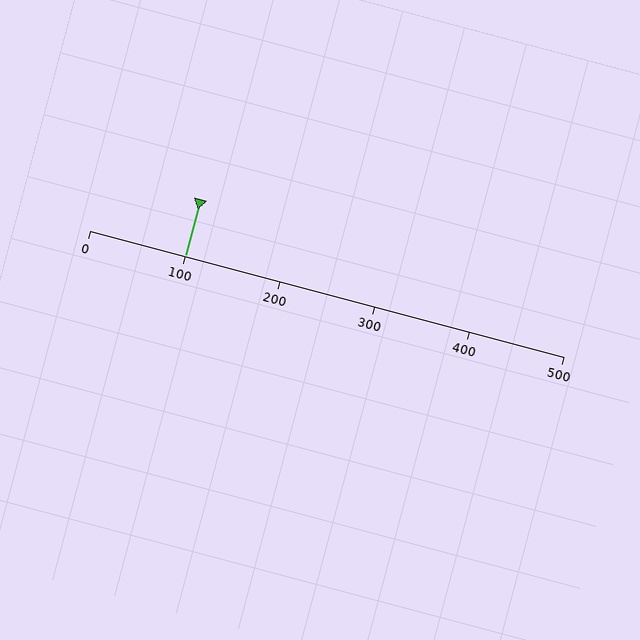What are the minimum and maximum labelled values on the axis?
The axis runs from 0 to 500.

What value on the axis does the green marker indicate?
The marker indicates approximately 100.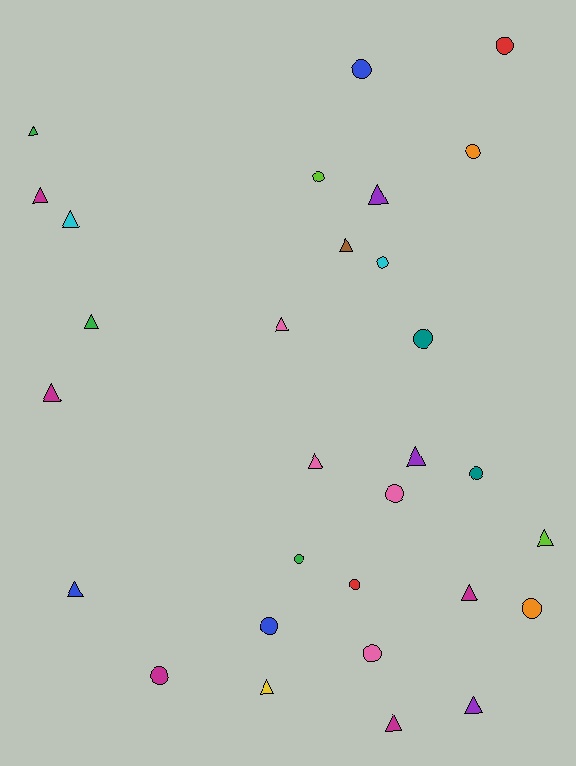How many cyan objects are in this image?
There are 2 cyan objects.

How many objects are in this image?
There are 30 objects.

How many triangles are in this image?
There are 16 triangles.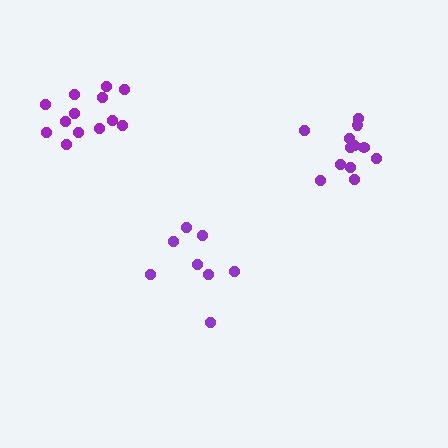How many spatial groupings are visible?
There are 3 spatial groupings.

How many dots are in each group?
Group 1: 13 dots, Group 2: 12 dots, Group 3: 8 dots (33 total).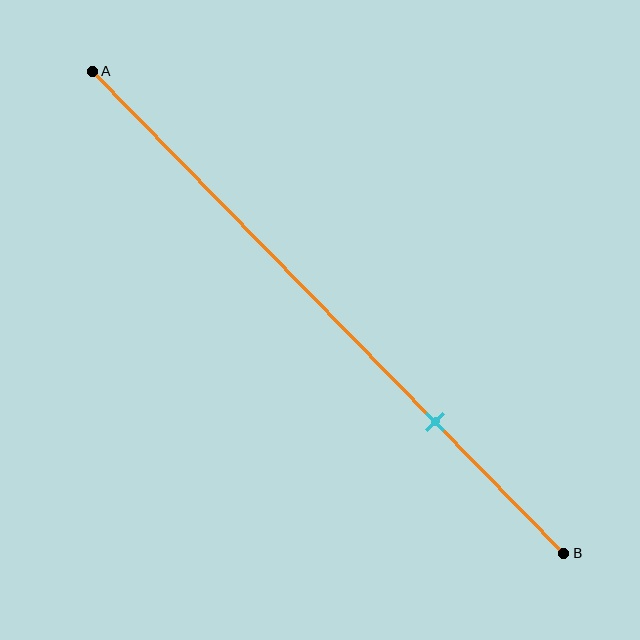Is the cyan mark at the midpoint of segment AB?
No, the mark is at about 75% from A, not at the 50% midpoint.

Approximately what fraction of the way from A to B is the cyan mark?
The cyan mark is approximately 75% of the way from A to B.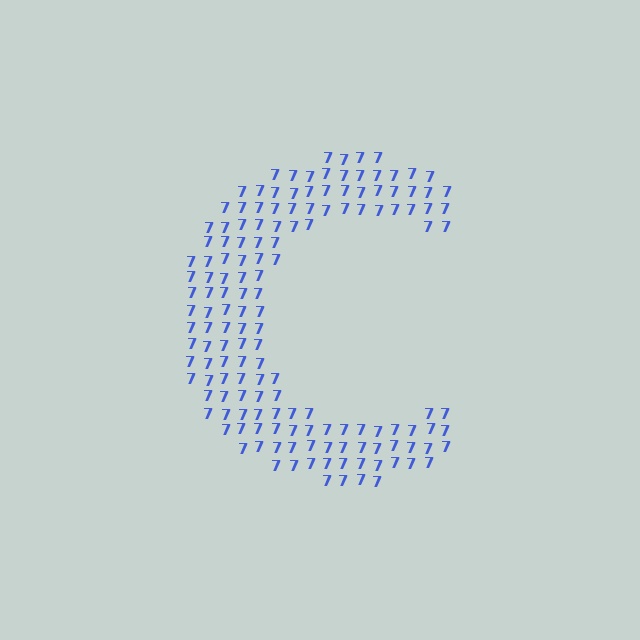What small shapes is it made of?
It is made of small digit 7's.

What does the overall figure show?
The overall figure shows the letter C.